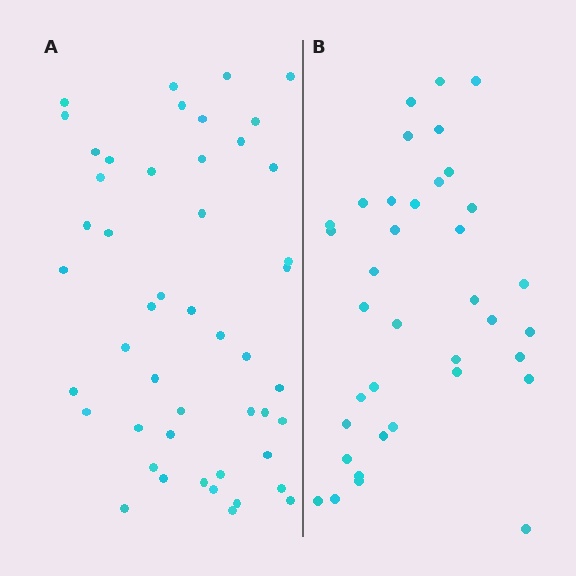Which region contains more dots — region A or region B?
Region A (the left region) has more dots.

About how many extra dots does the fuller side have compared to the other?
Region A has roughly 12 or so more dots than region B.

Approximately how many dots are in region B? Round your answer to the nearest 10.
About 40 dots. (The exact count is 37, which rounds to 40.)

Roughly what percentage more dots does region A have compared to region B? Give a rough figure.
About 30% more.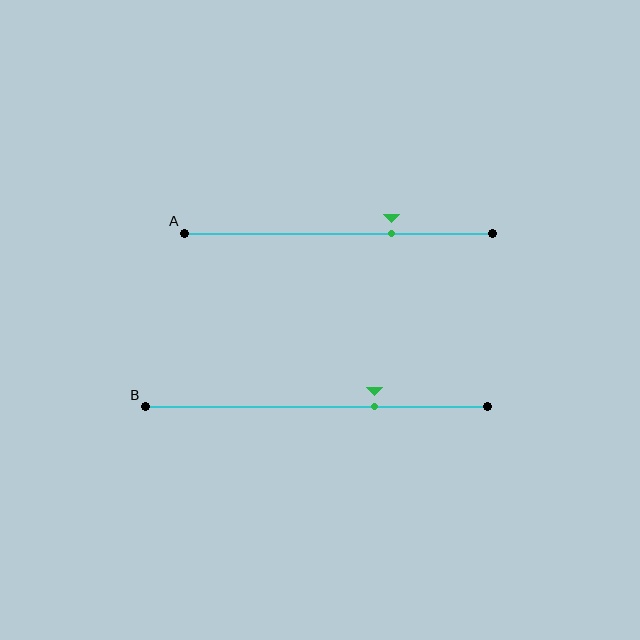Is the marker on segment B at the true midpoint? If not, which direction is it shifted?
No, the marker on segment B is shifted to the right by about 17% of the segment length.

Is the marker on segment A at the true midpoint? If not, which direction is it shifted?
No, the marker on segment A is shifted to the right by about 17% of the segment length.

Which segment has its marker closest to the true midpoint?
Segment B has its marker closest to the true midpoint.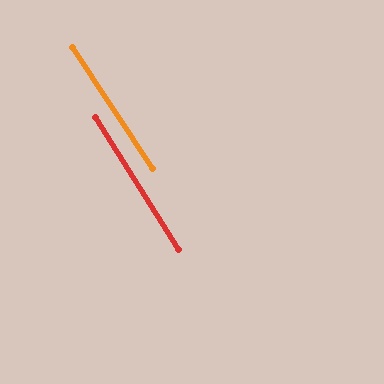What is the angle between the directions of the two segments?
Approximately 2 degrees.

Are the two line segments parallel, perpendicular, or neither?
Parallel — their directions differ by only 1.7°.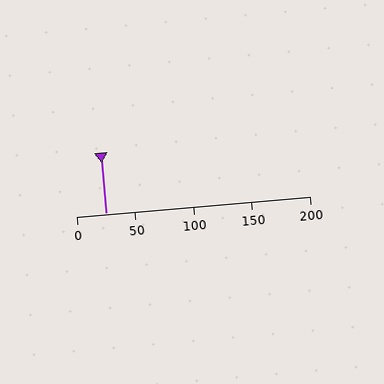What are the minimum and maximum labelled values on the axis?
The axis runs from 0 to 200.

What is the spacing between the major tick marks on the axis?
The major ticks are spaced 50 apart.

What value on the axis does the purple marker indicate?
The marker indicates approximately 25.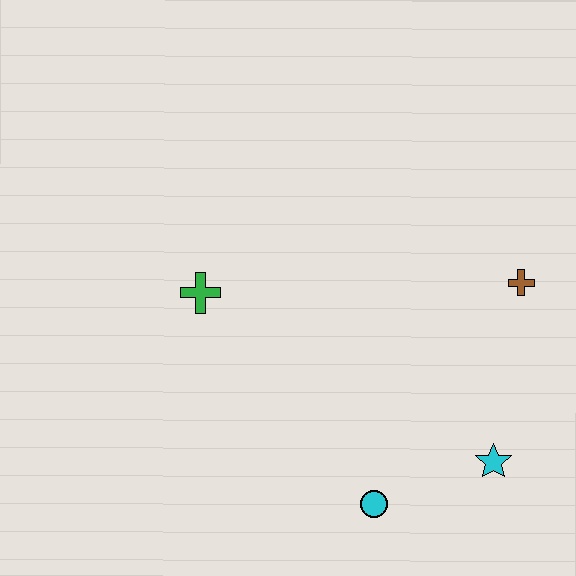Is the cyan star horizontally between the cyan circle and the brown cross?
Yes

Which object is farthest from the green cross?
The cyan star is farthest from the green cross.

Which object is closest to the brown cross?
The cyan star is closest to the brown cross.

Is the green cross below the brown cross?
Yes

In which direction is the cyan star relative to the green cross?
The cyan star is to the right of the green cross.